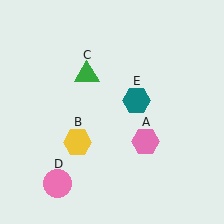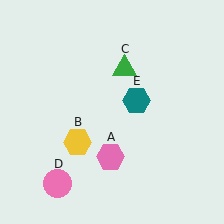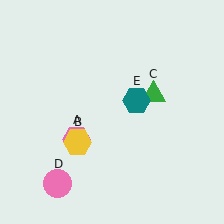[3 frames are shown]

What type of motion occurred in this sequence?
The pink hexagon (object A), green triangle (object C) rotated clockwise around the center of the scene.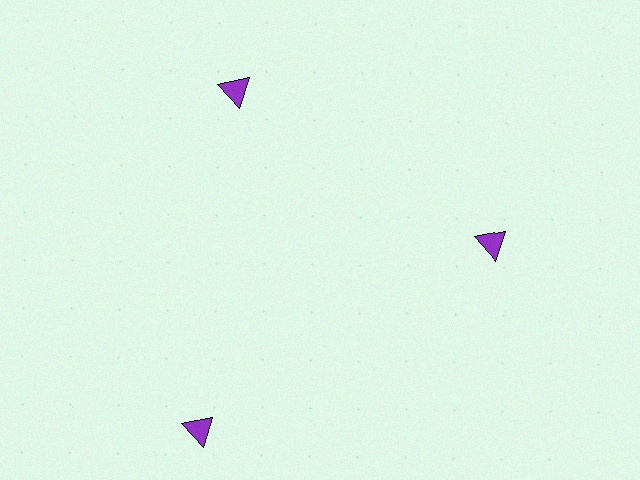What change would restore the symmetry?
The symmetry would be restored by moving it inward, back onto the ring so that all 3 triangles sit at equal angles and equal distance from the center.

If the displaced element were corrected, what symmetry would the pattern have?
It would have 3-fold rotational symmetry — the pattern would map onto itself every 120 degrees.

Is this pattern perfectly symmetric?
No. The 3 purple triangles are arranged in a ring, but one element near the 7 o'clock position is pushed outward from the center, breaking the 3-fold rotational symmetry.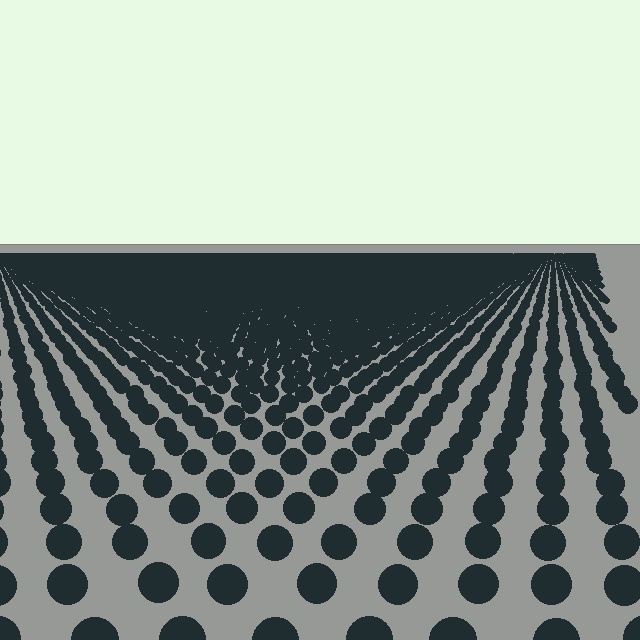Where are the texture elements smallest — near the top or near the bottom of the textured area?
Near the top.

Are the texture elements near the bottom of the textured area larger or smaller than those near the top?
Larger. Near the bottom, elements are closer to the viewer and appear at a bigger on-screen size.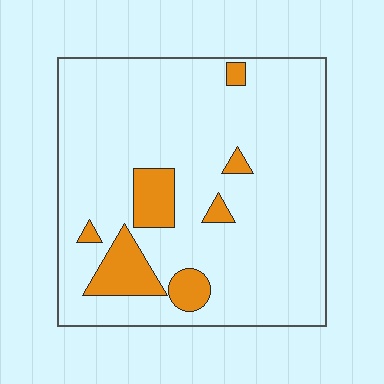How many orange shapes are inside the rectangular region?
7.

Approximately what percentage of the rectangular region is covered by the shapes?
Approximately 10%.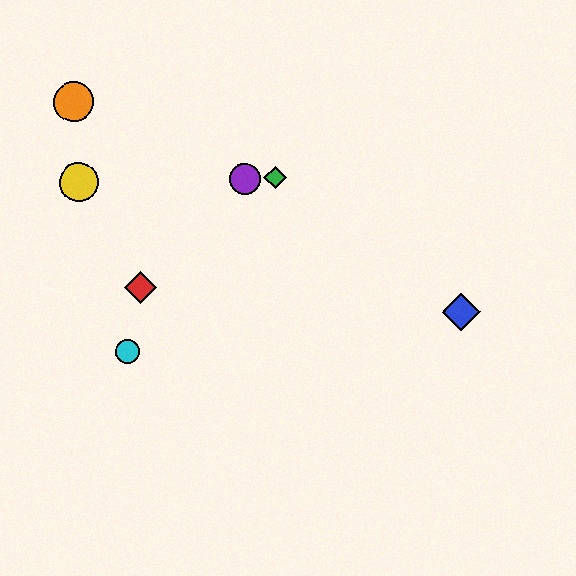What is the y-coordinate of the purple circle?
The purple circle is at y≈178.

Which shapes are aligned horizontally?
The green diamond, the yellow circle, the purple circle are aligned horizontally.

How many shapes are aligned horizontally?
3 shapes (the green diamond, the yellow circle, the purple circle) are aligned horizontally.